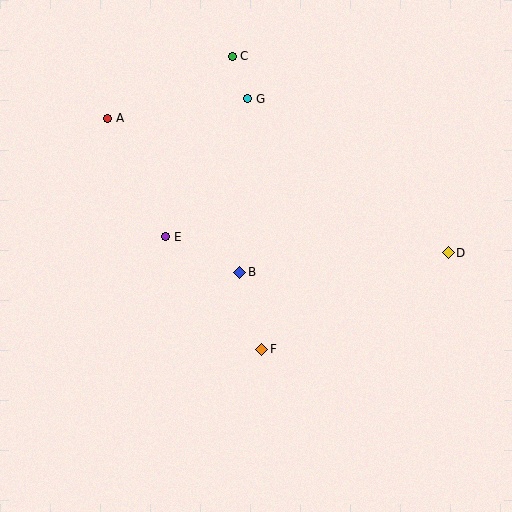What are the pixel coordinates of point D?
Point D is at (448, 253).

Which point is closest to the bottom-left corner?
Point F is closest to the bottom-left corner.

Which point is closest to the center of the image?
Point B at (240, 272) is closest to the center.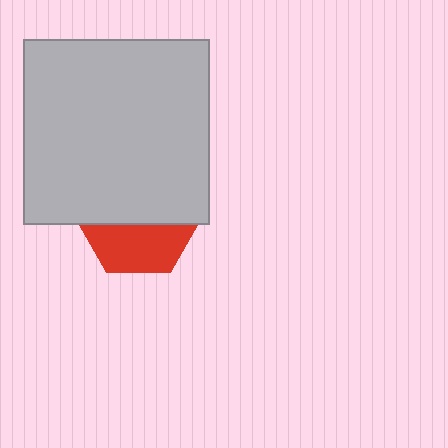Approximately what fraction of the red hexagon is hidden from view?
Roughly 60% of the red hexagon is hidden behind the light gray square.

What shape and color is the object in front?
The object in front is a light gray square.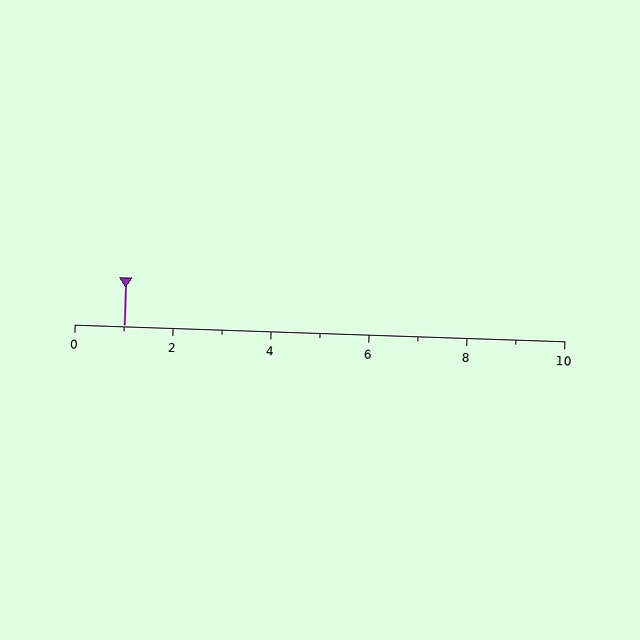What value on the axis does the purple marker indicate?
The marker indicates approximately 1.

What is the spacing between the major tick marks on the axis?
The major ticks are spaced 2 apart.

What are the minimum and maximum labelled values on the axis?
The axis runs from 0 to 10.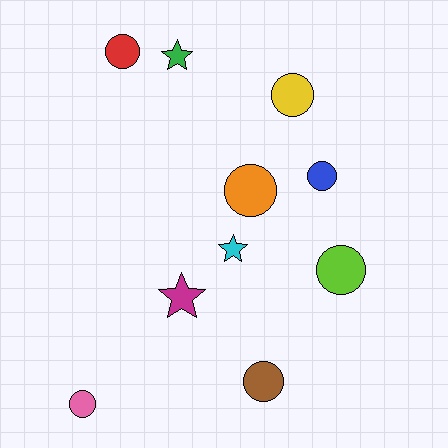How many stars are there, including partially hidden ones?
There are 3 stars.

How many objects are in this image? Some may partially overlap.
There are 10 objects.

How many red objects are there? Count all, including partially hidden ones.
There is 1 red object.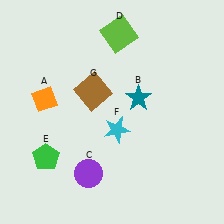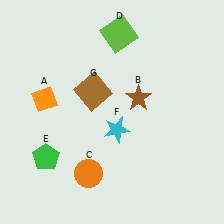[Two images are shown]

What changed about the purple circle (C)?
In Image 1, C is purple. In Image 2, it changed to orange.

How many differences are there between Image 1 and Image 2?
There are 2 differences between the two images.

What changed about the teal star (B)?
In Image 1, B is teal. In Image 2, it changed to brown.